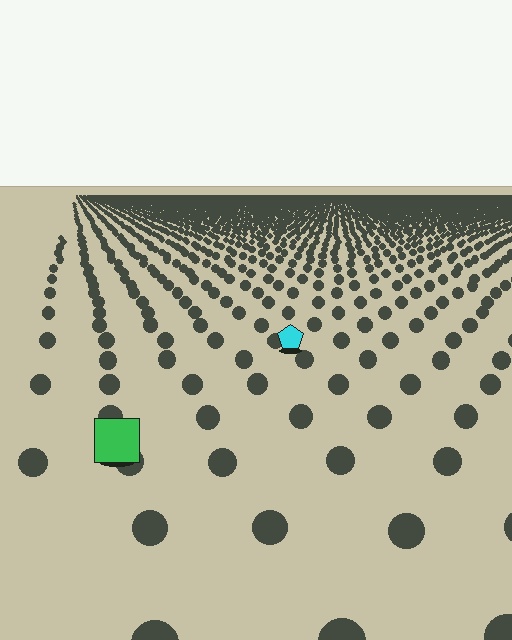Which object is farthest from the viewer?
The cyan pentagon is farthest from the viewer. It appears smaller and the ground texture around it is denser.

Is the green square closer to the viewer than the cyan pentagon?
Yes. The green square is closer — you can tell from the texture gradient: the ground texture is coarser near it.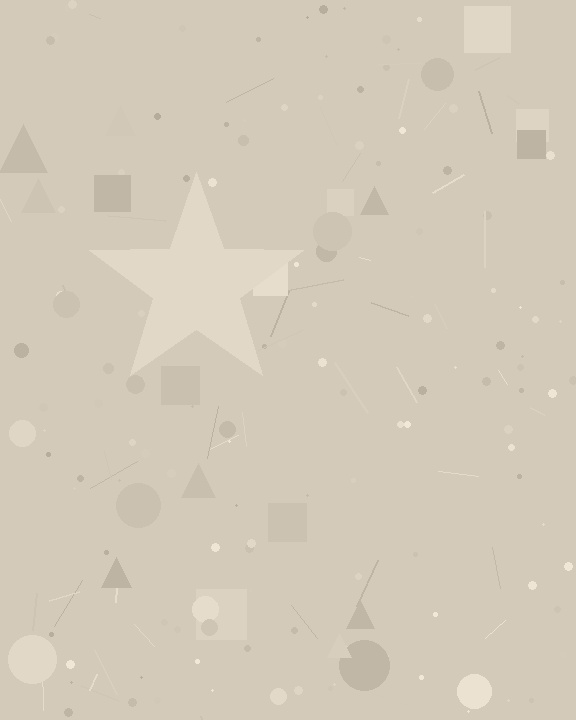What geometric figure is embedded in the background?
A star is embedded in the background.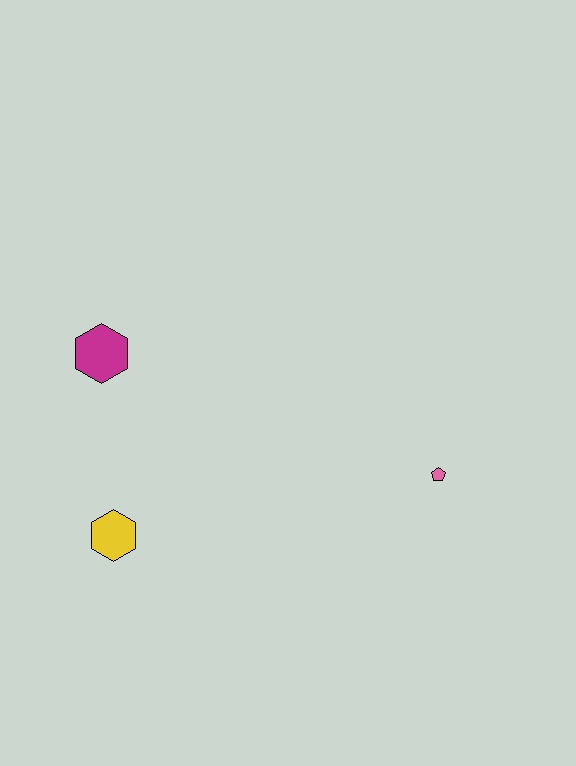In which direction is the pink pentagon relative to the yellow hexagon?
The pink pentagon is to the right of the yellow hexagon.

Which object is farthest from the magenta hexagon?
The pink pentagon is farthest from the magenta hexagon.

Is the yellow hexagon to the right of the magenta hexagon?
Yes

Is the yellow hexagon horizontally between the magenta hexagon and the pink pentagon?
Yes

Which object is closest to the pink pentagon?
The yellow hexagon is closest to the pink pentagon.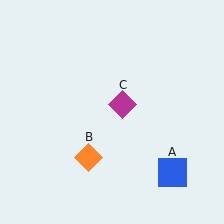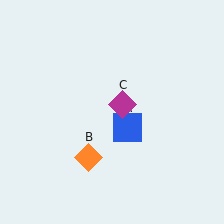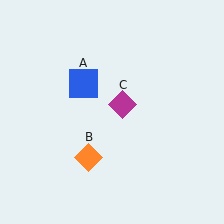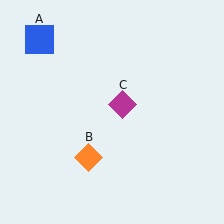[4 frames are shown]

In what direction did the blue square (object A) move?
The blue square (object A) moved up and to the left.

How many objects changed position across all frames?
1 object changed position: blue square (object A).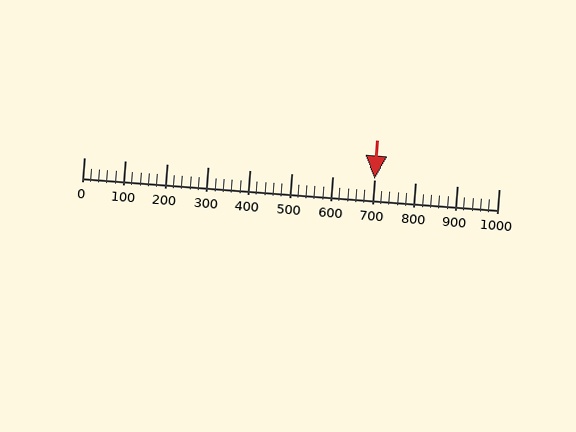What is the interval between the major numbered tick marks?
The major tick marks are spaced 100 units apart.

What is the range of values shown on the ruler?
The ruler shows values from 0 to 1000.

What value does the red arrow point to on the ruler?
The red arrow points to approximately 701.